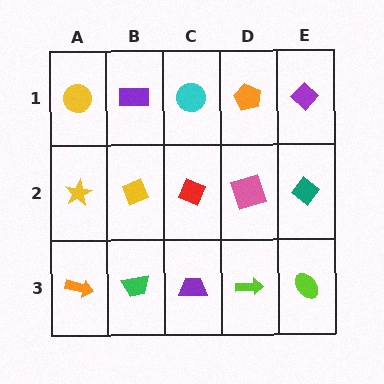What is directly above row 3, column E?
A teal diamond.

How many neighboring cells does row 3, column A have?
2.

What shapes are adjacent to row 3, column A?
A yellow star (row 2, column A), a green trapezoid (row 3, column B).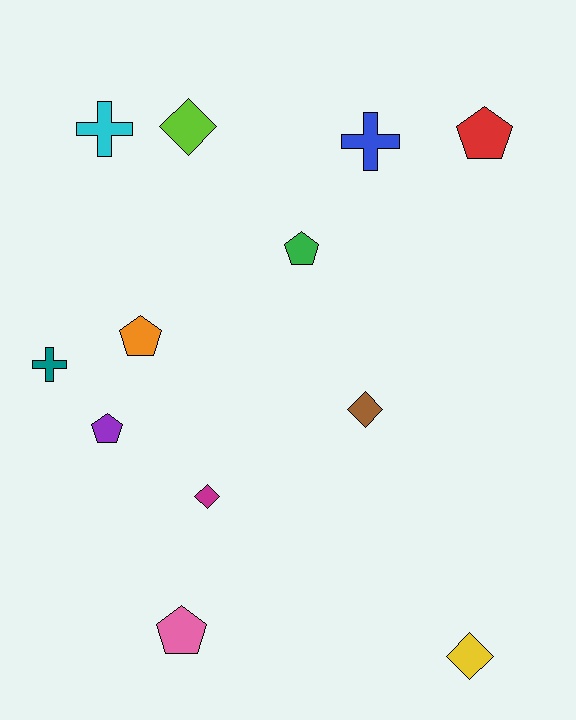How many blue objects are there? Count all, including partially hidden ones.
There is 1 blue object.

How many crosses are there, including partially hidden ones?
There are 3 crosses.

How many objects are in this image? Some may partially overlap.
There are 12 objects.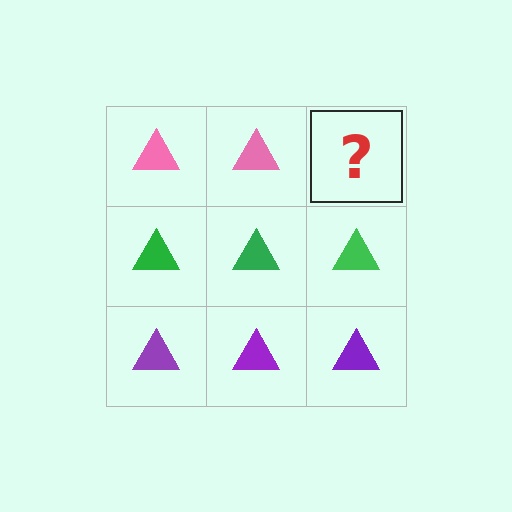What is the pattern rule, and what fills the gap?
The rule is that each row has a consistent color. The gap should be filled with a pink triangle.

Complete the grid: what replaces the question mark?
The question mark should be replaced with a pink triangle.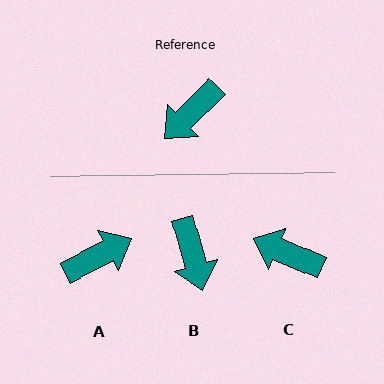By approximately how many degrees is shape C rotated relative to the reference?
Approximately 68 degrees clockwise.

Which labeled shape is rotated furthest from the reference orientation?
A, about 163 degrees away.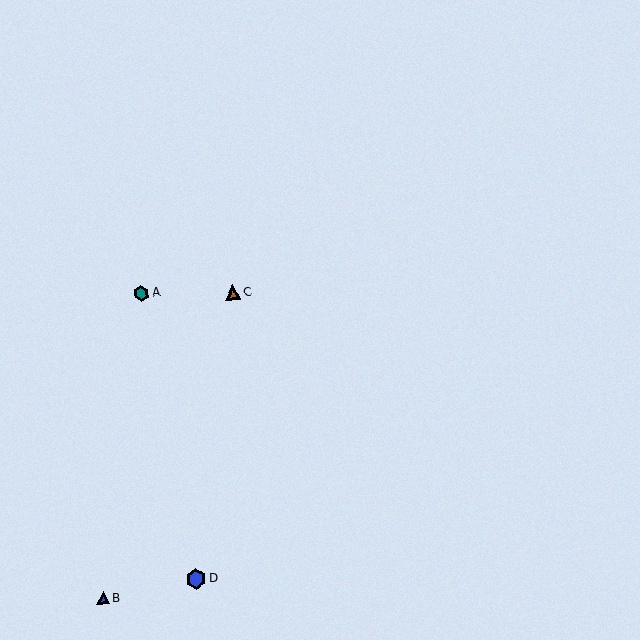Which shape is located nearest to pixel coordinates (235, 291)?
The brown triangle (labeled C) at (233, 293) is nearest to that location.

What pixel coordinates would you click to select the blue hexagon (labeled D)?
Click at (196, 579) to select the blue hexagon D.